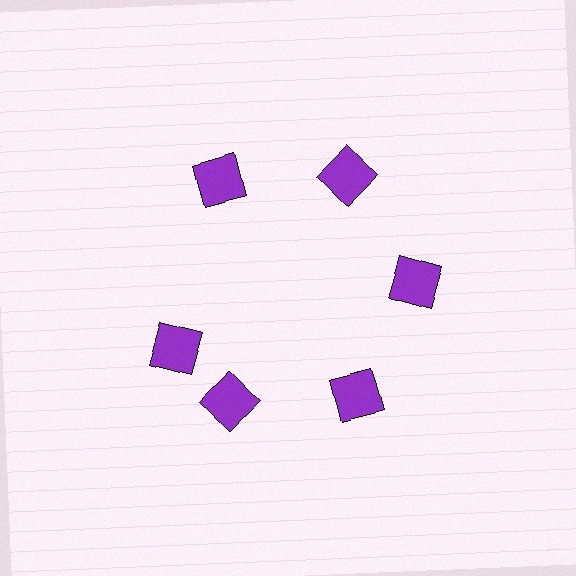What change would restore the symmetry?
The symmetry would be restored by rotating it back into even spacing with its neighbors so that all 6 squares sit at equal angles and equal distance from the center.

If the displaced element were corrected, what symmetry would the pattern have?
It would have 6-fold rotational symmetry — the pattern would map onto itself every 60 degrees.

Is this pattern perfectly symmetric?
No. The 6 purple squares are arranged in a ring, but one element near the 9 o'clock position is rotated out of alignment along the ring, breaking the 6-fold rotational symmetry.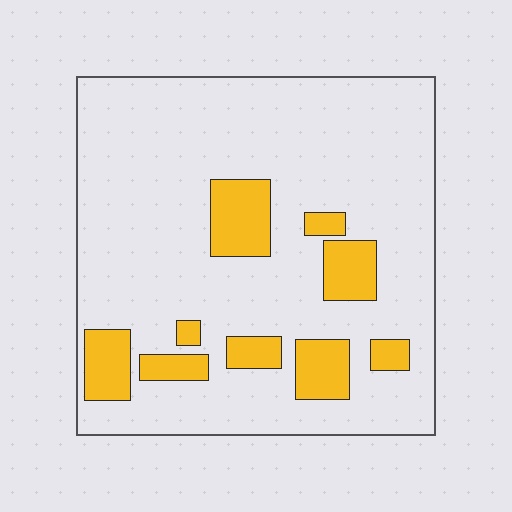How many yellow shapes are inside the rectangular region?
9.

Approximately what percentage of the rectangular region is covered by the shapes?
Approximately 15%.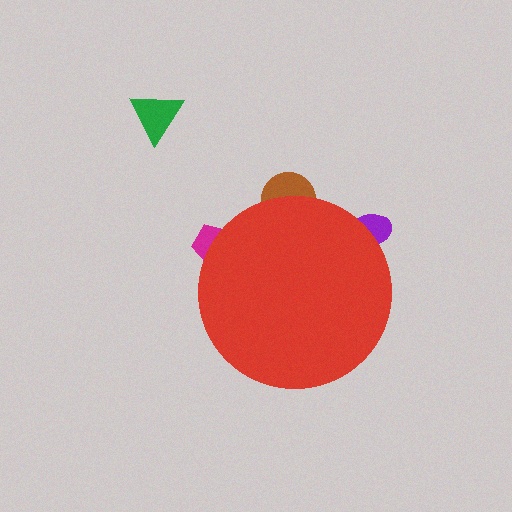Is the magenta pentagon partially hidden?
Yes, the magenta pentagon is partially hidden behind the red circle.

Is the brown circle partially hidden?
Yes, the brown circle is partially hidden behind the red circle.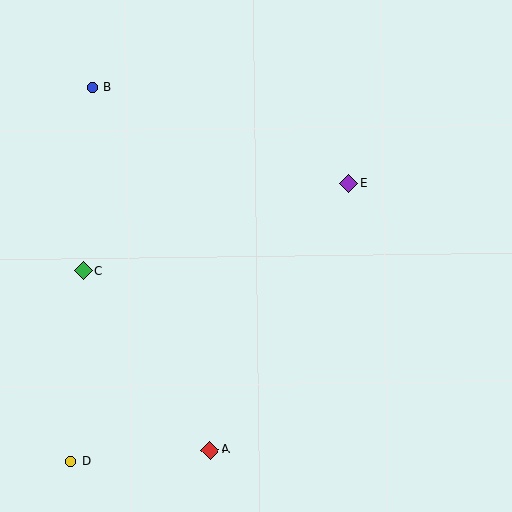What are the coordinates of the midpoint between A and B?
The midpoint between A and B is at (151, 268).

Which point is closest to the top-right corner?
Point E is closest to the top-right corner.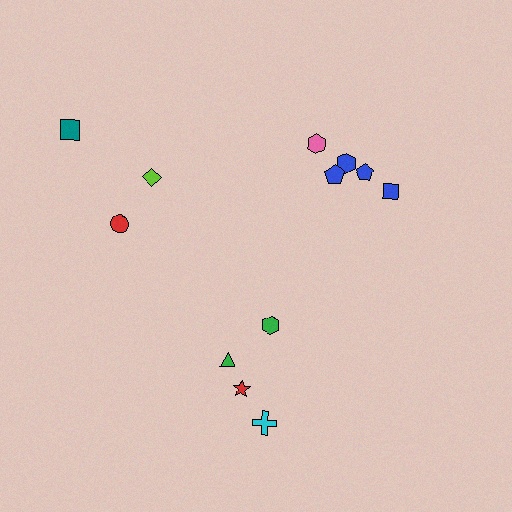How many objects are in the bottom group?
There are 4 objects.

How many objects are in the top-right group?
There are 5 objects.